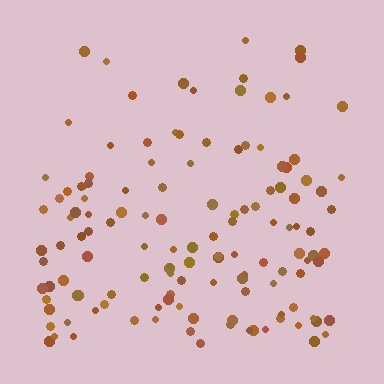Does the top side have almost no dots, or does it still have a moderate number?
Still a moderate number, just noticeably fewer than the bottom.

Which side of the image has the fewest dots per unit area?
The top.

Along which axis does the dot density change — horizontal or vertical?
Vertical.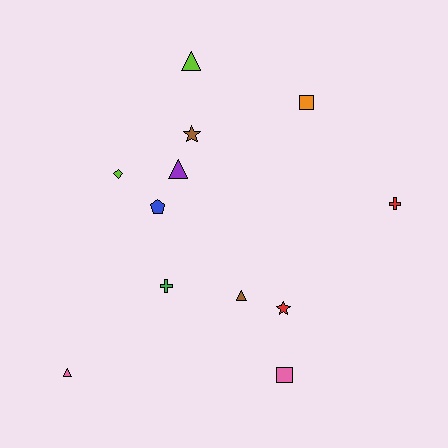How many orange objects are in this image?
There is 1 orange object.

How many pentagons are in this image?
There is 1 pentagon.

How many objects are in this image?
There are 12 objects.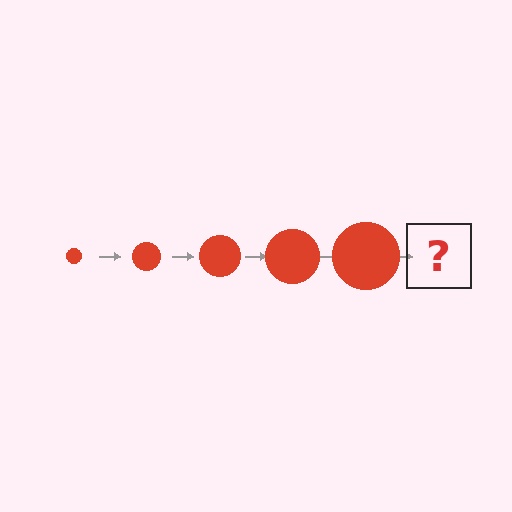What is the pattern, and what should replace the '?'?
The pattern is that the circle gets progressively larger each step. The '?' should be a red circle, larger than the previous one.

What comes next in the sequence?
The next element should be a red circle, larger than the previous one.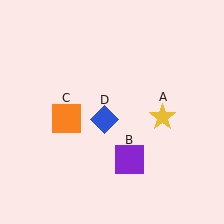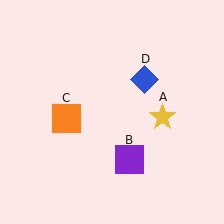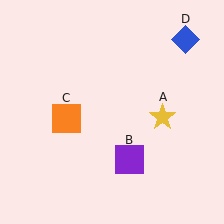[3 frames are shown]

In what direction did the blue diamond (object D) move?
The blue diamond (object D) moved up and to the right.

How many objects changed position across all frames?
1 object changed position: blue diamond (object D).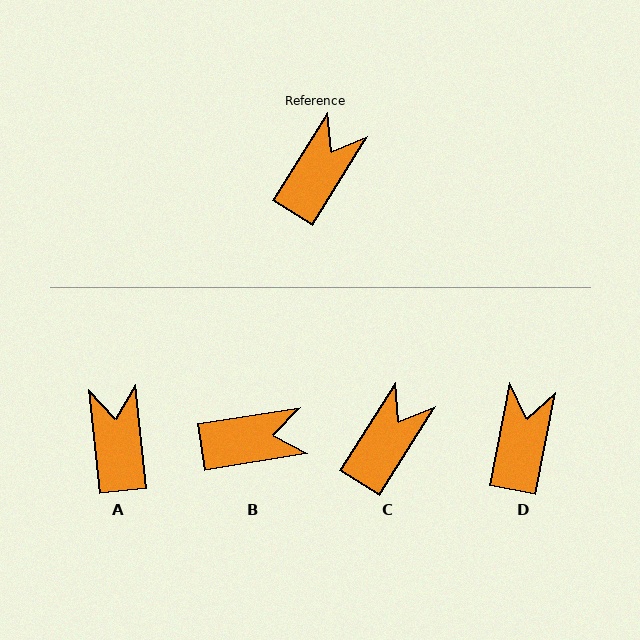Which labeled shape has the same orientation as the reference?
C.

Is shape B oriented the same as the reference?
No, it is off by about 49 degrees.